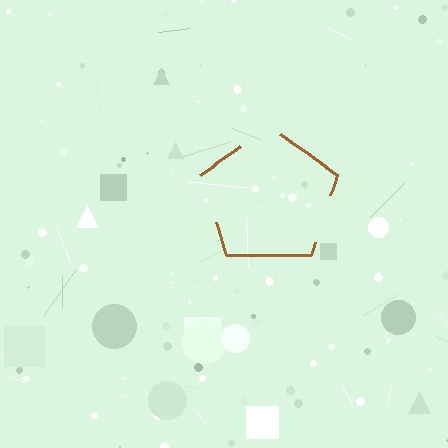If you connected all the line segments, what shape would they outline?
They would outline a pentagon.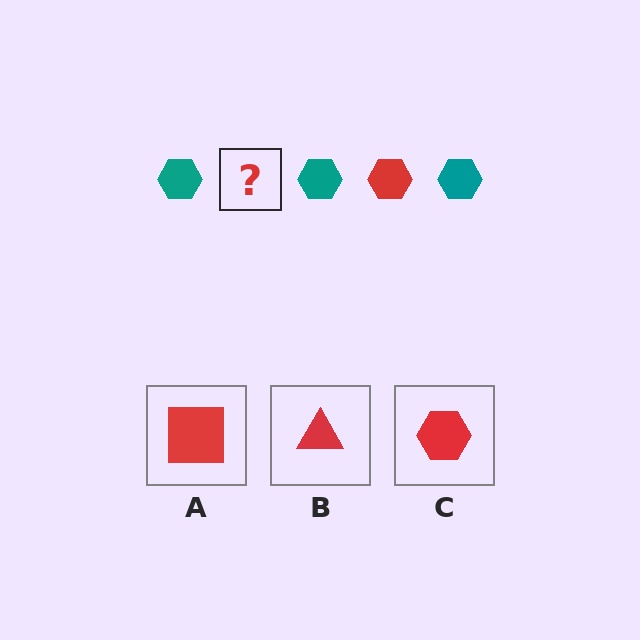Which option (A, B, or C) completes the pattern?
C.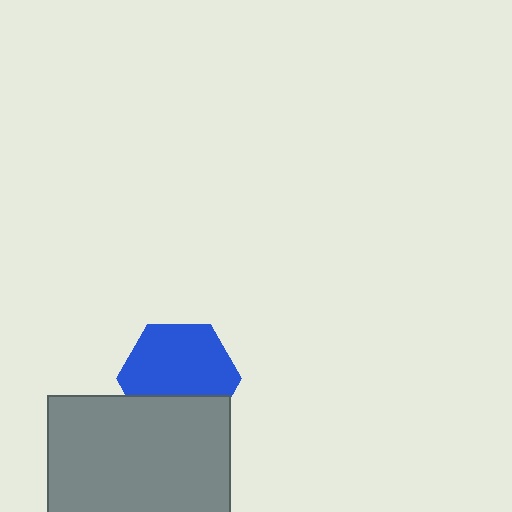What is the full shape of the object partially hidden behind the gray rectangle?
The partially hidden object is a blue hexagon.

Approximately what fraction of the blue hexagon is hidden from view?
Roughly 31% of the blue hexagon is hidden behind the gray rectangle.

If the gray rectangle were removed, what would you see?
You would see the complete blue hexagon.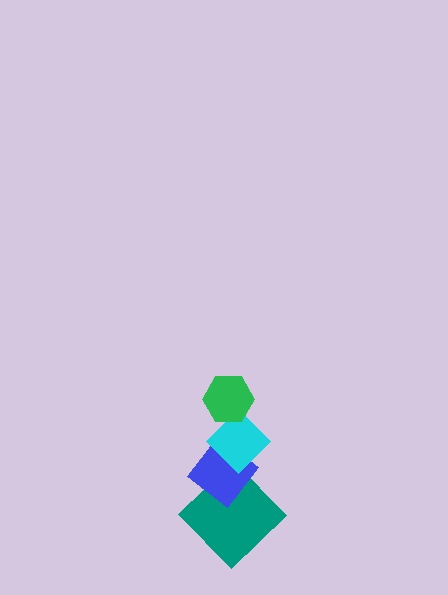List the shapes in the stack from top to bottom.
From top to bottom: the green hexagon, the cyan diamond, the blue diamond, the teal diamond.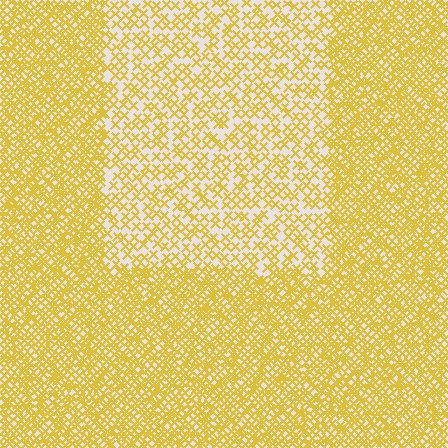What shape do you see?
I see a rectangle.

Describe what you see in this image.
The image contains small yellow elements arranged at two different densities. A rectangle-shaped region is visible where the elements are less densely packed than the surrounding area.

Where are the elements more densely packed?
The elements are more densely packed outside the rectangle boundary.